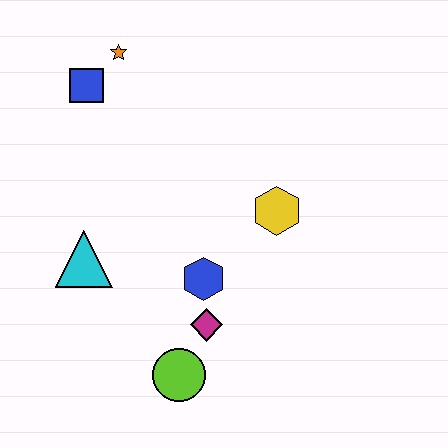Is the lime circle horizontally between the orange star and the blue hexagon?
Yes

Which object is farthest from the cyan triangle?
The orange star is farthest from the cyan triangle.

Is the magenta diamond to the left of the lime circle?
No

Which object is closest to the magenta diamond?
The blue hexagon is closest to the magenta diamond.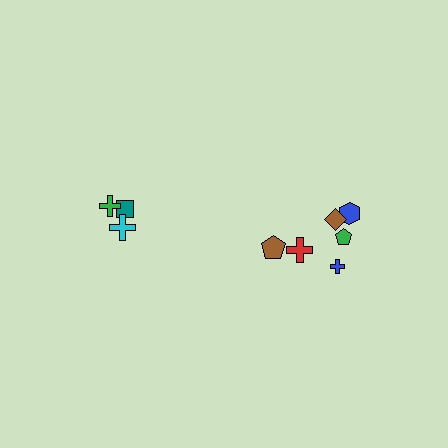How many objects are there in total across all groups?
There are 9 objects.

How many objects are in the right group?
There are 6 objects.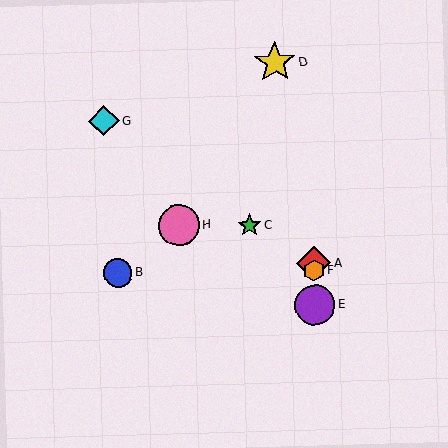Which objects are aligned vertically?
Objects A, E, F are aligned vertically.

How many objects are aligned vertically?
3 objects (A, E, F) are aligned vertically.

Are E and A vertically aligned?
Yes, both are at x≈315.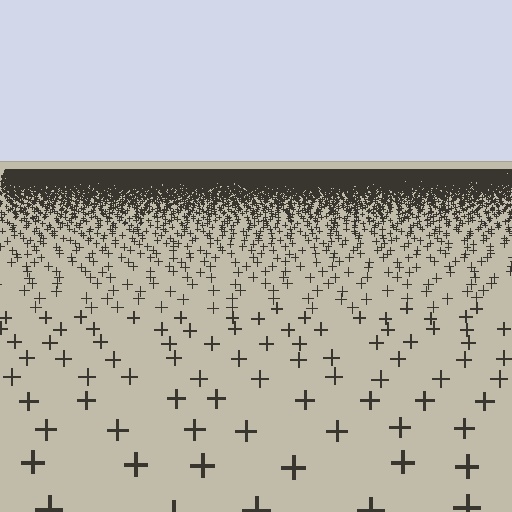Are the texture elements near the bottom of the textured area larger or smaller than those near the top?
Larger. Near the bottom, elements are closer to the viewer and appear at a bigger on-screen size.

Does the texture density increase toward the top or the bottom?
Density increases toward the top.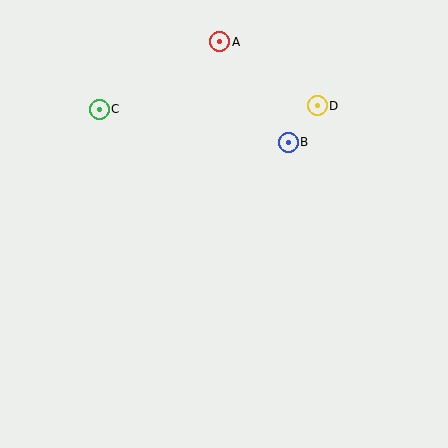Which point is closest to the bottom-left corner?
Point C is closest to the bottom-left corner.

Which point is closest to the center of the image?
Point B at (288, 142) is closest to the center.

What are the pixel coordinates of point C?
Point C is at (99, 109).